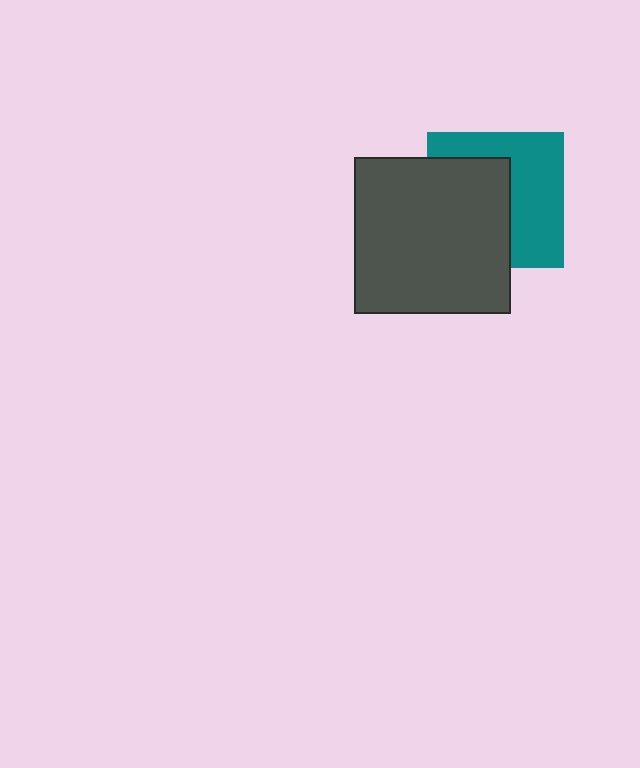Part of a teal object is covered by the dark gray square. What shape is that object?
It is a square.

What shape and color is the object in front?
The object in front is a dark gray square.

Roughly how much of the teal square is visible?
About half of it is visible (roughly 50%).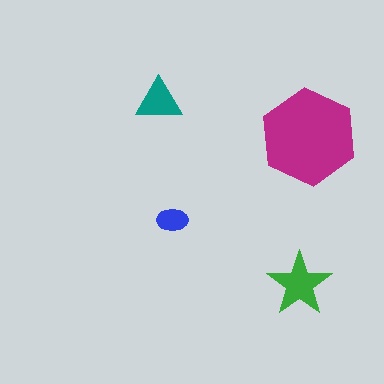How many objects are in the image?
There are 4 objects in the image.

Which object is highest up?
The teal triangle is topmost.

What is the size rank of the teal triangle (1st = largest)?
3rd.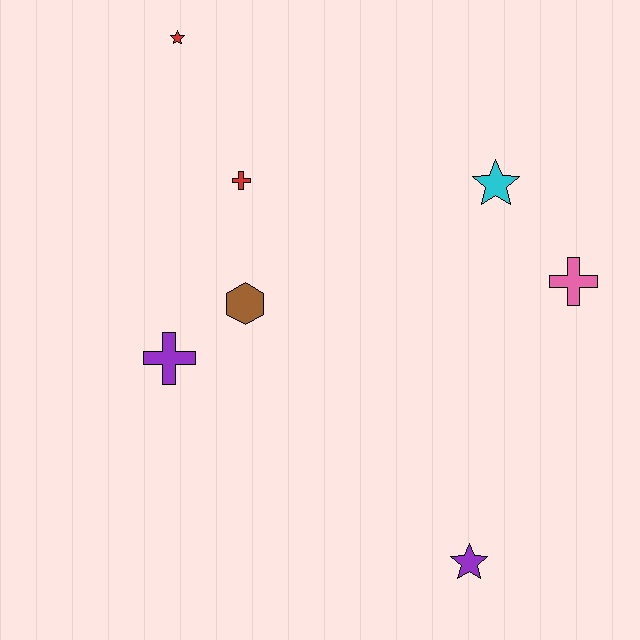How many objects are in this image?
There are 7 objects.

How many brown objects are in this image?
There is 1 brown object.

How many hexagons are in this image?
There is 1 hexagon.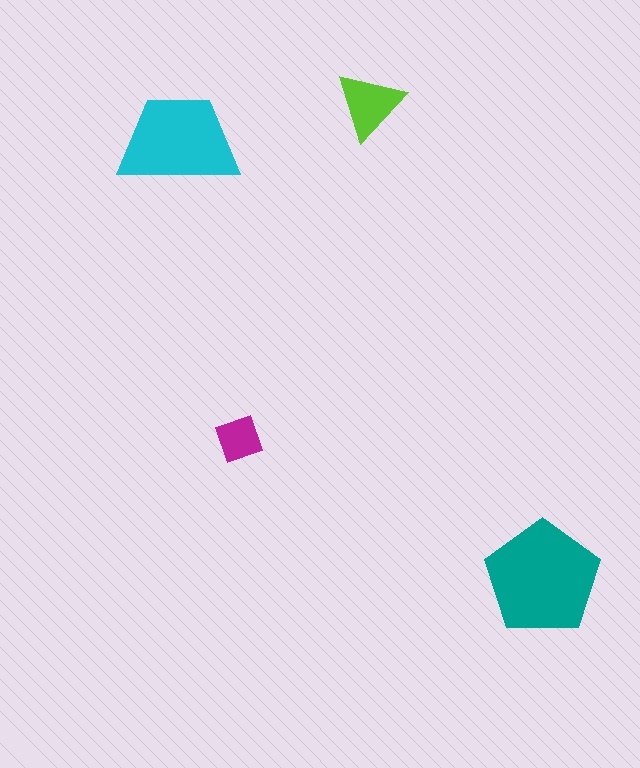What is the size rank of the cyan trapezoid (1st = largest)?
2nd.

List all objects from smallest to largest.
The magenta diamond, the lime triangle, the cyan trapezoid, the teal pentagon.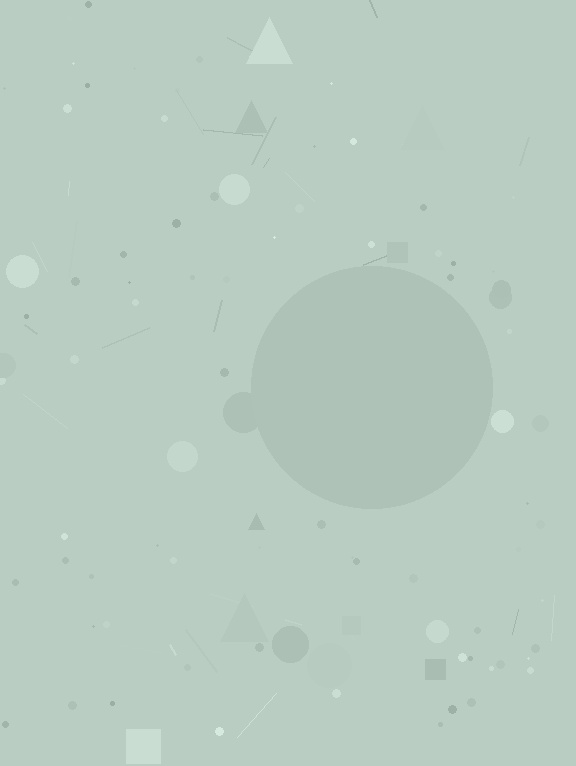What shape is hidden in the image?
A circle is hidden in the image.